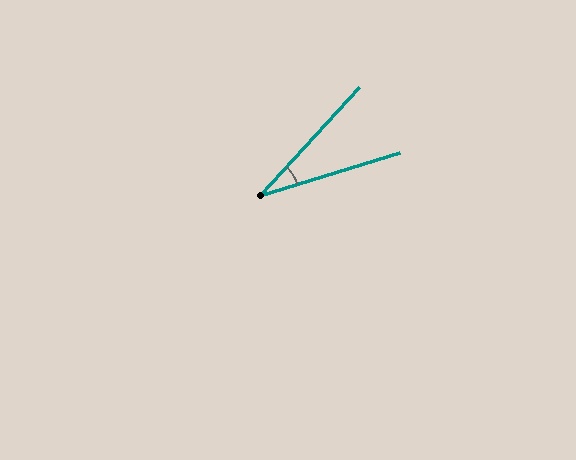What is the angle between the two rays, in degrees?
Approximately 30 degrees.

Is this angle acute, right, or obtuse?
It is acute.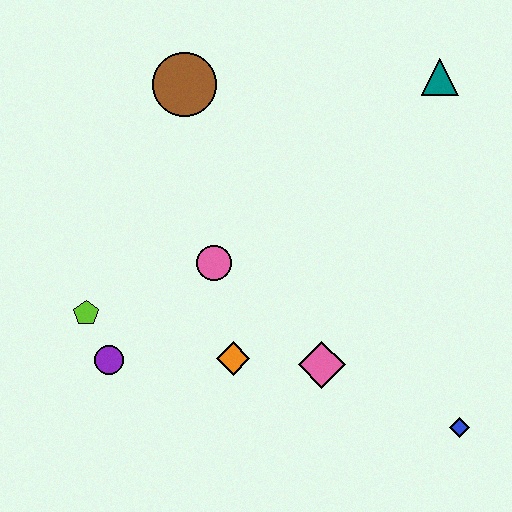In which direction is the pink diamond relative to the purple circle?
The pink diamond is to the right of the purple circle.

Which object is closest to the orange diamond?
The pink diamond is closest to the orange diamond.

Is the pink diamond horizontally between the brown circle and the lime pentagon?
No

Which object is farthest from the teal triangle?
The purple circle is farthest from the teal triangle.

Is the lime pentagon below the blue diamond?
No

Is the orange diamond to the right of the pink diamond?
No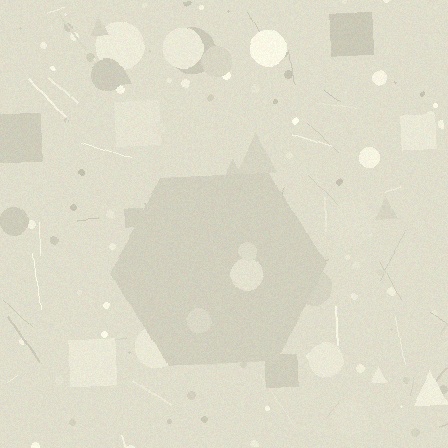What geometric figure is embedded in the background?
A hexagon is embedded in the background.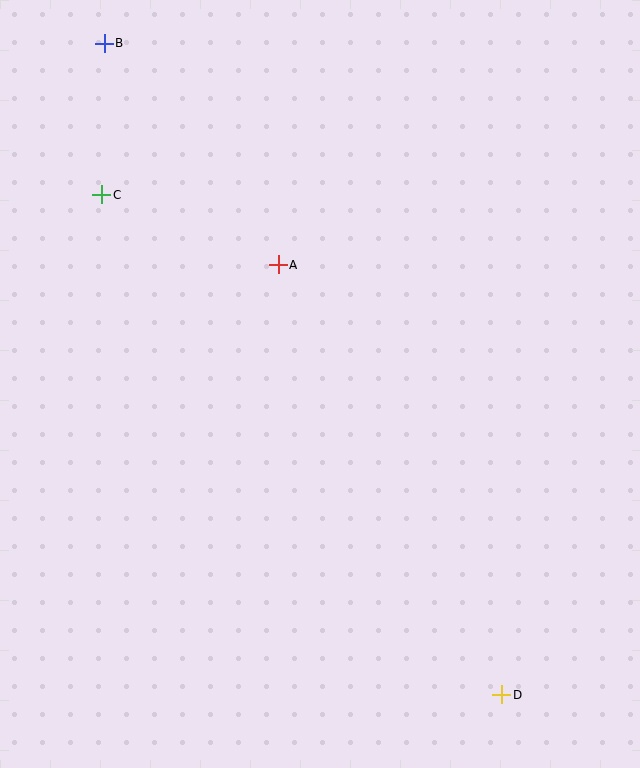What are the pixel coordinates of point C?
Point C is at (102, 195).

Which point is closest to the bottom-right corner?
Point D is closest to the bottom-right corner.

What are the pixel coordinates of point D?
Point D is at (502, 695).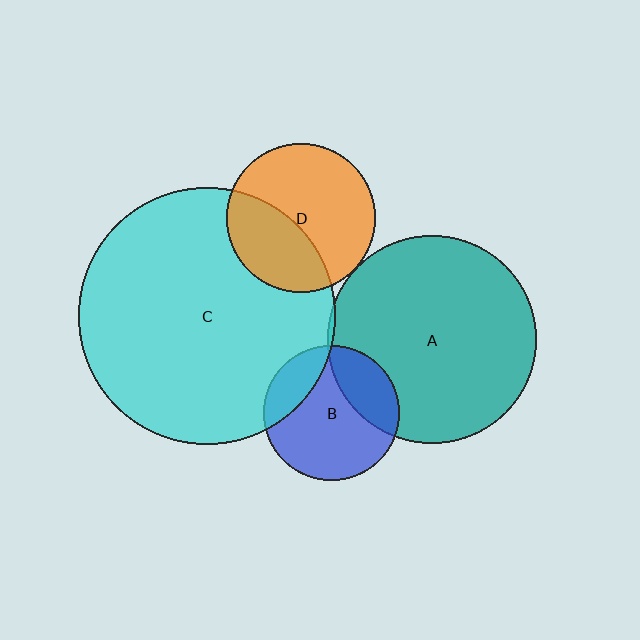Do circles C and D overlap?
Yes.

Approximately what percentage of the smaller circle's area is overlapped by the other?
Approximately 40%.